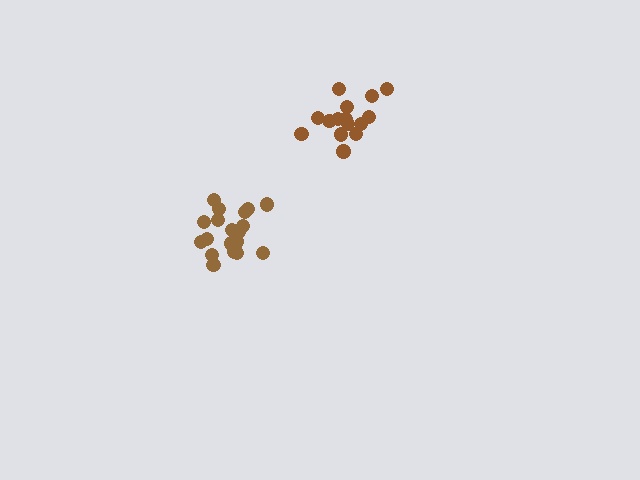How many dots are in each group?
Group 1: 20 dots, Group 2: 15 dots (35 total).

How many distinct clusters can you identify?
There are 2 distinct clusters.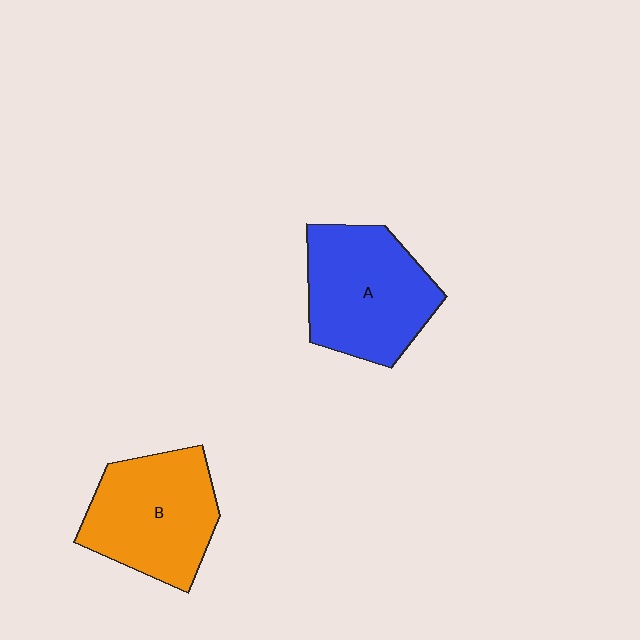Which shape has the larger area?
Shape A (blue).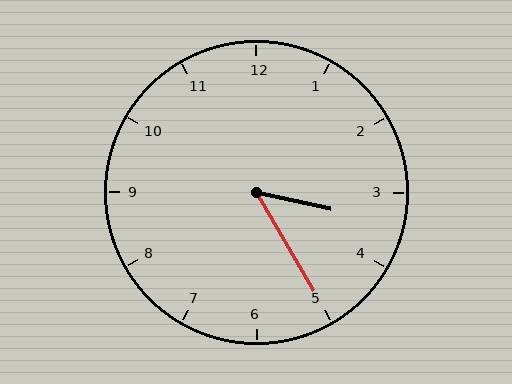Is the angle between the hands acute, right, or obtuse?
It is acute.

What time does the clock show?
3:25.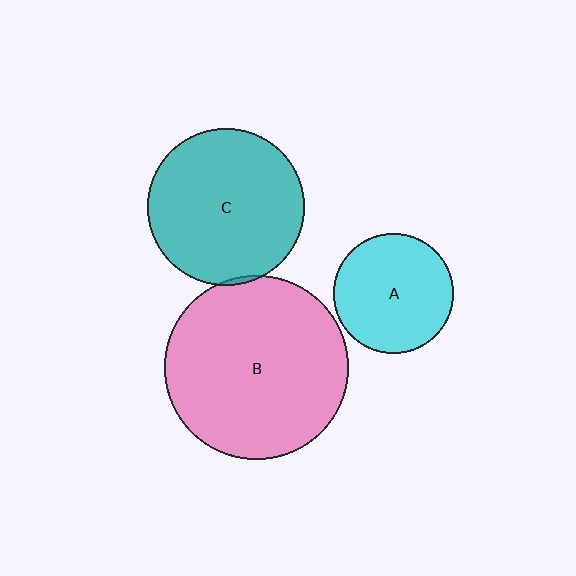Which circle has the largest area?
Circle B (pink).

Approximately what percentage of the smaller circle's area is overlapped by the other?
Approximately 5%.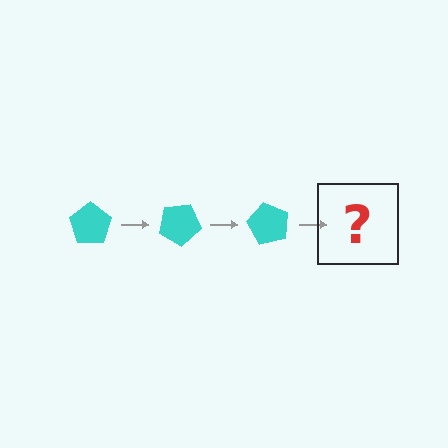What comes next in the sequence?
The next element should be a cyan pentagon rotated 90 degrees.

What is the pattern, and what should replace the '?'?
The pattern is that the pentagon rotates 30 degrees each step. The '?' should be a cyan pentagon rotated 90 degrees.